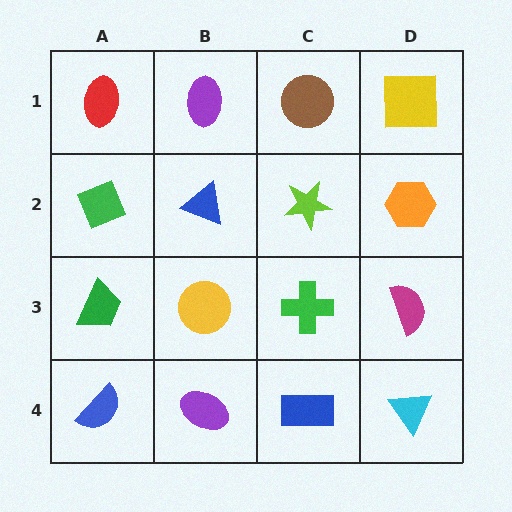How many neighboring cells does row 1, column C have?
3.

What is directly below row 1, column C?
A lime star.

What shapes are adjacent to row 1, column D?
An orange hexagon (row 2, column D), a brown circle (row 1, column C).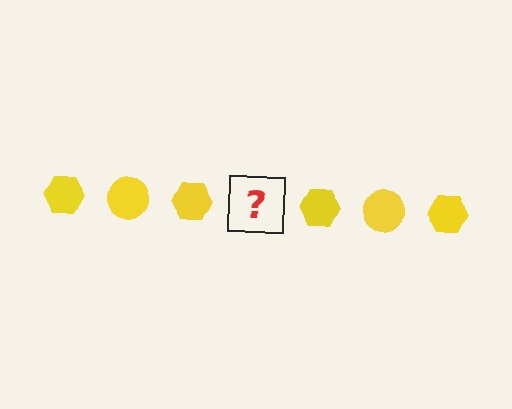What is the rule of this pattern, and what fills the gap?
The rule is that the pattern cycles through hexagon, circle shapes in yellow. The gap should be filled with a yellow circle.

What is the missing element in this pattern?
The missing element is a yellow circle.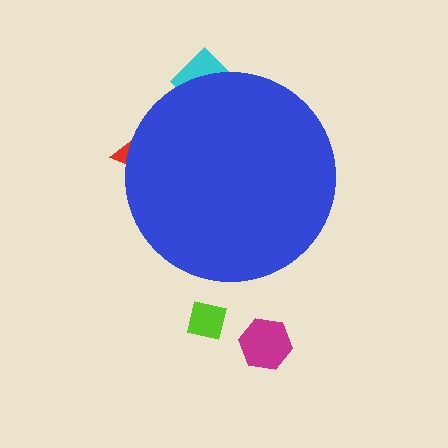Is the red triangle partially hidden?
Yes, the red triangle is partially hidden behind the blue circle.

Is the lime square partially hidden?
No, the lime square is fully visible.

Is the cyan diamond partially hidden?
Yes, the cyan diamond is partially hidden behind the blue circle.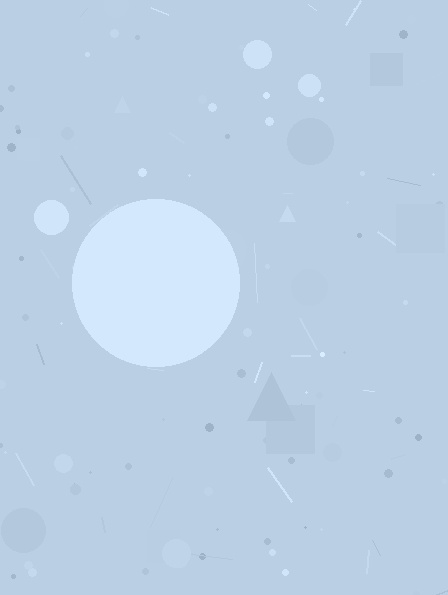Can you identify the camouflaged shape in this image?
The camouflaged shape is a circle.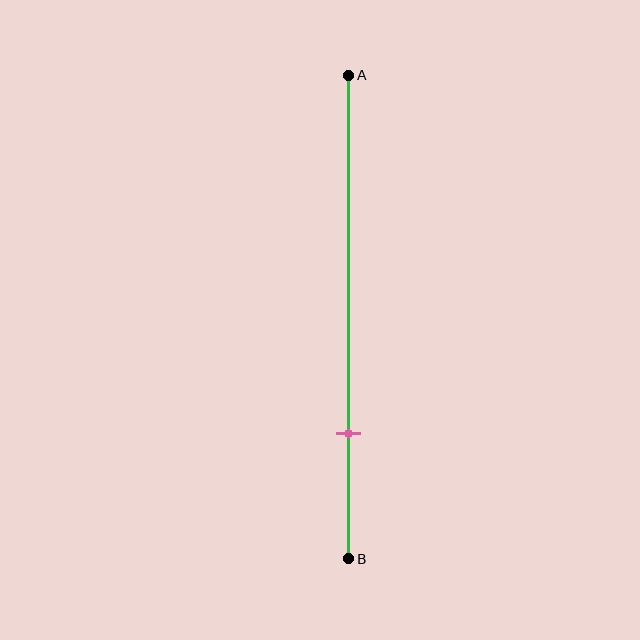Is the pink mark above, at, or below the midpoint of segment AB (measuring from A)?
The pink mark is below the midpoint of segment AB.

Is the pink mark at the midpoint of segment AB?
No, the mark is at about 75% from A, not at the 50% midpoint.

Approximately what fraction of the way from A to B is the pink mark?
The pink mark is approximately 75% of the way from A to B.